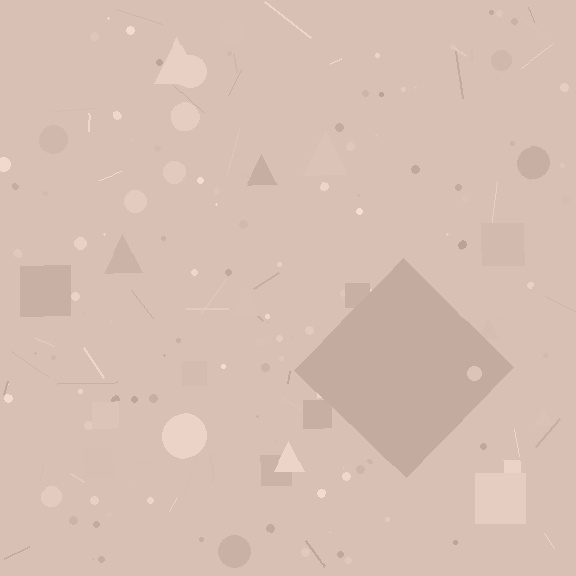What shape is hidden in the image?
A diamond is hidden in the image.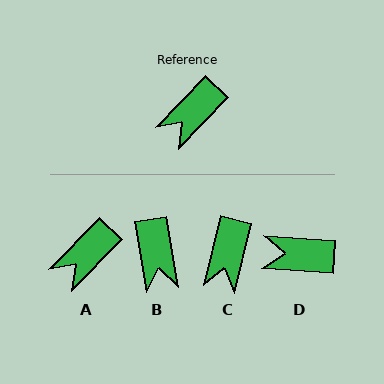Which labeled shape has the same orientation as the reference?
A.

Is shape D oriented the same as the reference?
No, it is off by about 50 degrees.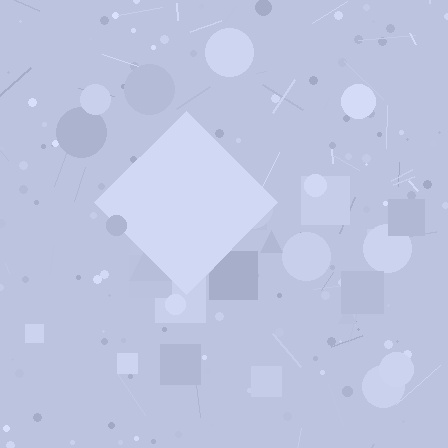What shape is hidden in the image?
A diamond is hidden in the image.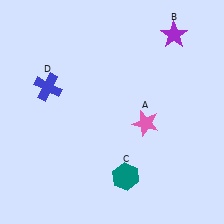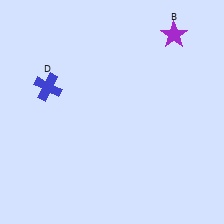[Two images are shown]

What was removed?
The teal hexagon (C), the pink star (A) were removed in Image 2.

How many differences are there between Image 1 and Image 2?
There are 2 differences between the two images.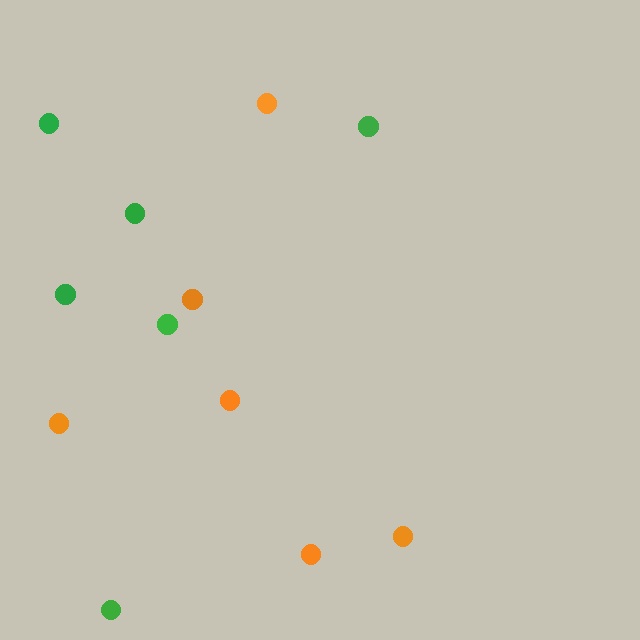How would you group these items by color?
There are 2 groups: one group of orange circles (6) and one group of green circles (6).